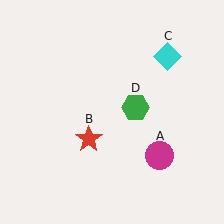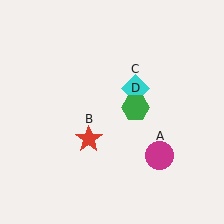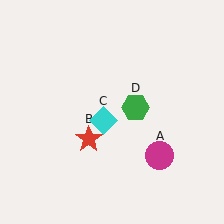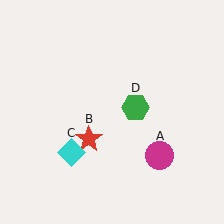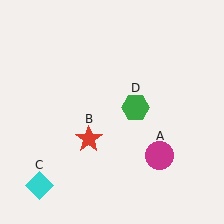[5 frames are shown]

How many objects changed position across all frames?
1 object changed position: cyan diamond (object C).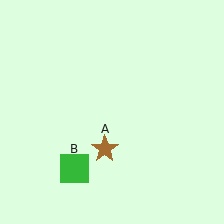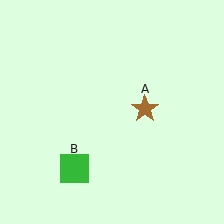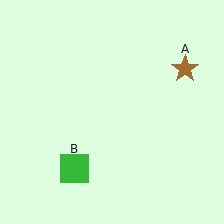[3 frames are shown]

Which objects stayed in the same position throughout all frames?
Green square (object B) remained stationary.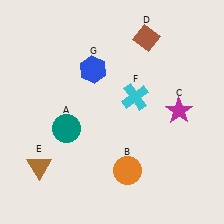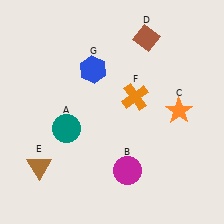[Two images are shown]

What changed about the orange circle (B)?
In Image 1, B is orange. In Image 2, it changed to magenta.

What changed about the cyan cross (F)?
In Image 1, F is cyan. In Image 2, it changed to orange.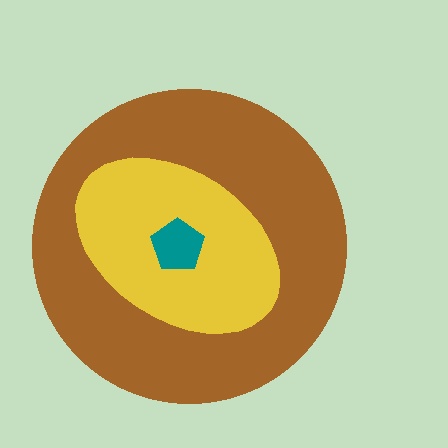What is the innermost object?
The teal pentagon.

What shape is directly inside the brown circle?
The yellow ellipse.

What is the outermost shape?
The brown circle.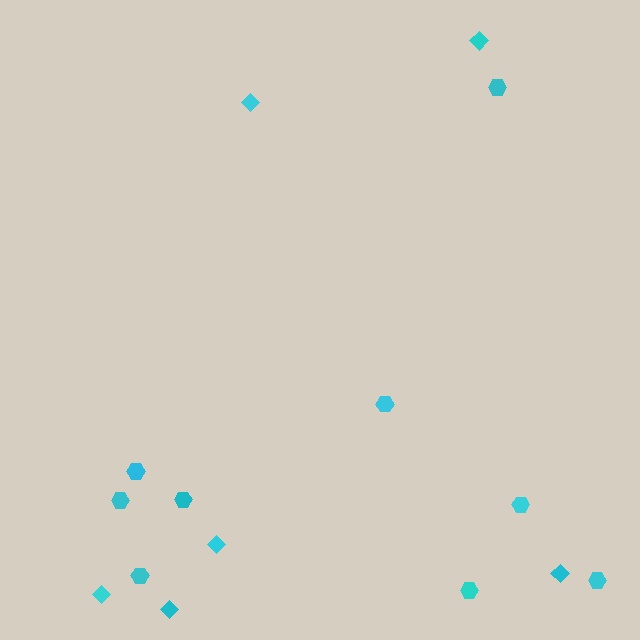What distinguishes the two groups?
There are 2 groups: one group of diamonds (6) and one group of hexagons (9).